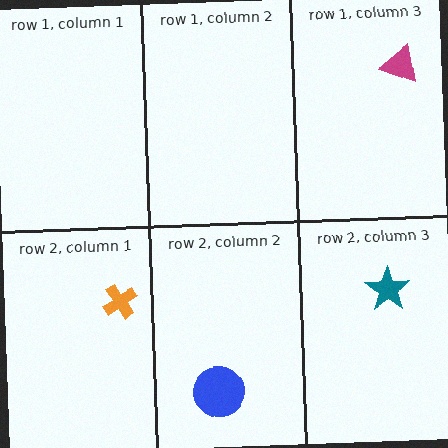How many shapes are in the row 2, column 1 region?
1.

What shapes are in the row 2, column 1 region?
The orange cross.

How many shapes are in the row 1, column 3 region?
1.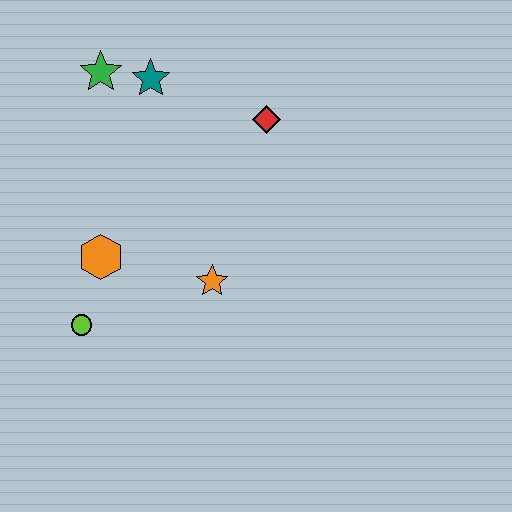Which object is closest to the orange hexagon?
The lime circle is closest to the orange hexagon.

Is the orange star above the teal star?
No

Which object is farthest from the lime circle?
The red diamond is farthest from the lime circle.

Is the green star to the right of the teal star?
No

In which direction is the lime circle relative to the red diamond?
The lime circle is below the red diamond.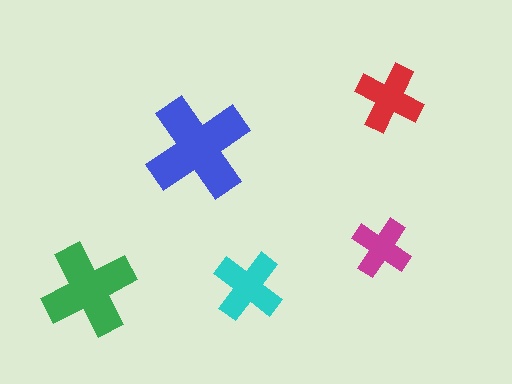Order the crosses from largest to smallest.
the blue one, the green one, the cyan one, the red one, the magenta one.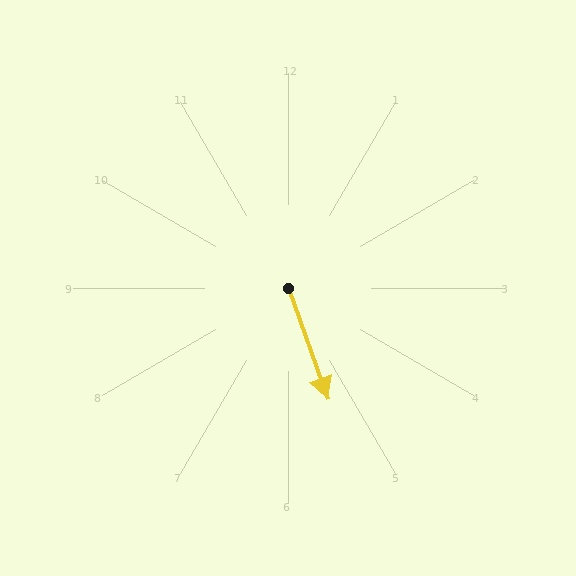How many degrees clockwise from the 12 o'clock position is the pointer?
Approximately 160 degrees.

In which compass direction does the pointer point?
South.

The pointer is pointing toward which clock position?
Roughly 5 o'clock.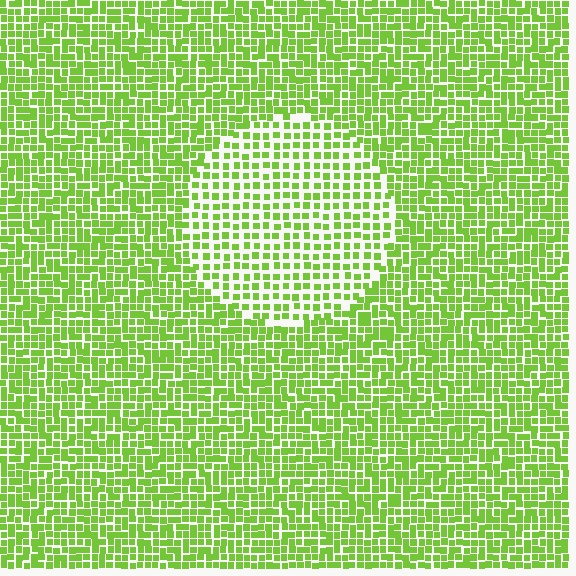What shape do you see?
I see a circle.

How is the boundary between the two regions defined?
The boundary is defined by a change in element density (approximately 1.8x ratio). All elements are the same color, size, and shape.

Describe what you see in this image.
The image contains small lime elements arranged at two different densities. A circle-shaped region is visible where the elements are less densely packed than the surrounding area.